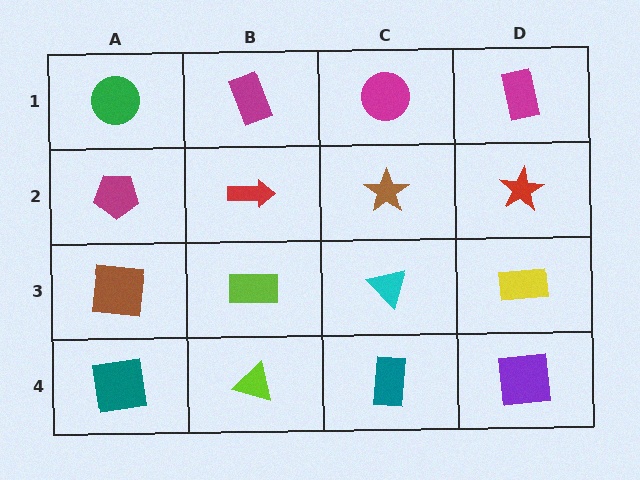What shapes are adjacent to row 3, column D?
A red star (row 2, column D), a purple square (row 4, column D), a cyan triangle (row 3, column C).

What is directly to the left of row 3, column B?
A brown square.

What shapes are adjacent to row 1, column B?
A red arrow (row 2, column B), a green circle (row 1, column A), a magenta circle (row 1, column C).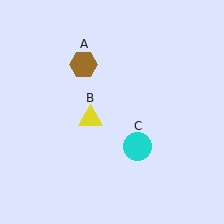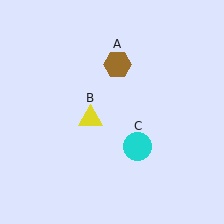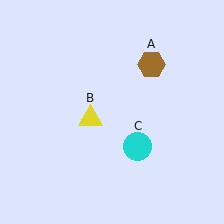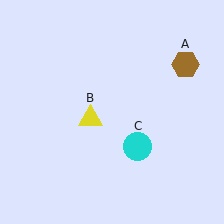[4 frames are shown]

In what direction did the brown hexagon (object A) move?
The brown hexagon (object A) moved right.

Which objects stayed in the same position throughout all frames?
Yellow triangle (object B) and cyan circle (object C) remained stationary.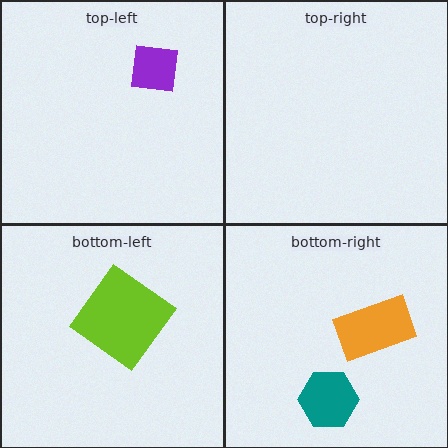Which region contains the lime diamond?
The bottom-left region.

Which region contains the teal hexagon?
The bottom-right region.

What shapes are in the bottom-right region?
The orange rectangle, the teal hexagon.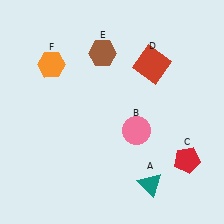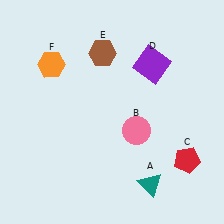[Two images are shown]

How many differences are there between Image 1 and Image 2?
There is 1 difference between the two images.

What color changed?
The square (D) changed from red in Image 1 to purple in Image 2.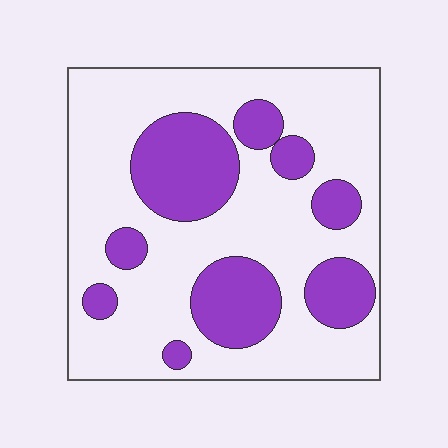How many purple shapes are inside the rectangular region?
9.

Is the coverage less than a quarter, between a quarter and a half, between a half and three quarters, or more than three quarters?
Between a quarter and a half.